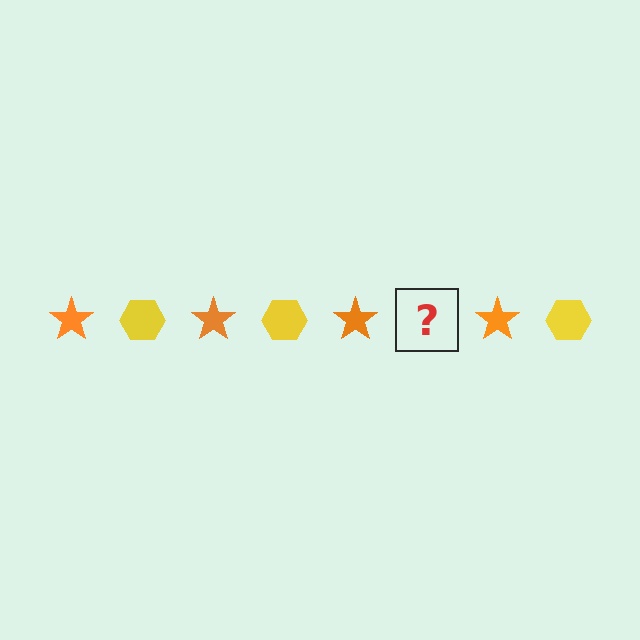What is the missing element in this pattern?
The missing element is a yellow hexagon.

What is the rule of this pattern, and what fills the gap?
The rule is that the pattern alternates between orange star and yellow hexagon. The gap should be filled with a yellow hexagon.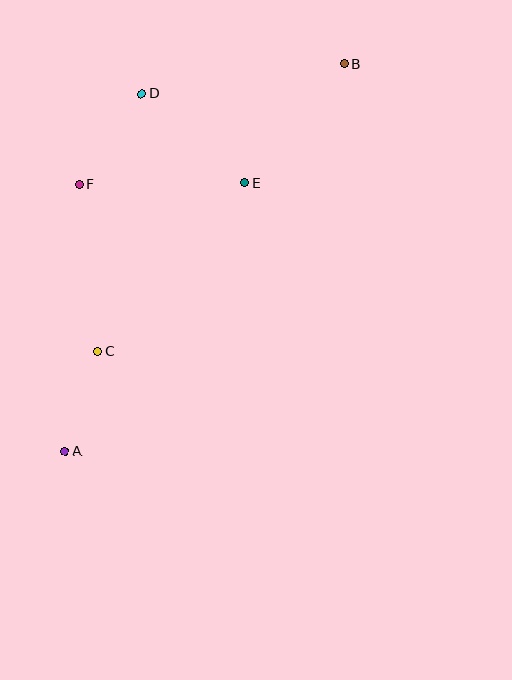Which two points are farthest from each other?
Points A and B are farthest from each other.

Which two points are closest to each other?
Points A and C are closest to each other.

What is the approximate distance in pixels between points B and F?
The distance between B and F is approximately 292 pixels.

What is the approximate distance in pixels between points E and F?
The distance between E and F is approximately 165 pixels.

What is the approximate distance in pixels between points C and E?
The distance between C and E is approximately 223 pixels.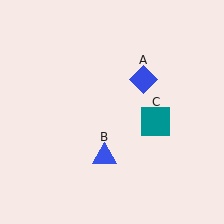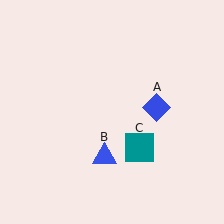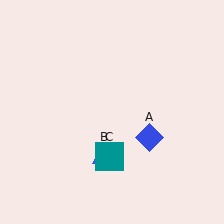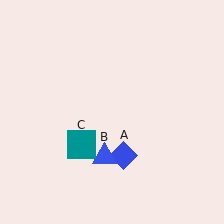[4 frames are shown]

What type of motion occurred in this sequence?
The blue diamond (object A), teal square (object C) rotated clockwise around the center of the scene.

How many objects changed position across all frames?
2 objects changed position: blue diamond (object A), teal square (object C).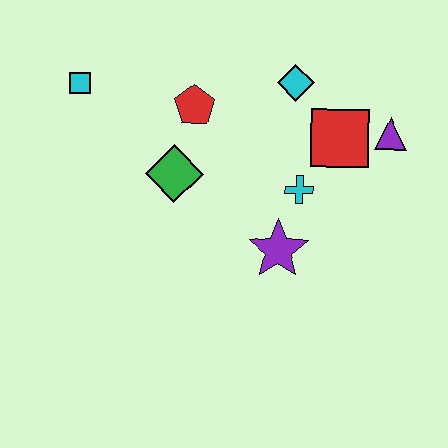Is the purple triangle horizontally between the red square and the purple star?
No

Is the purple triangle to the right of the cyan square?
Yes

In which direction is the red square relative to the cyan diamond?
The red square is below the cyan diamond.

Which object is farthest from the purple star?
The cyan square is farthest from the purple star.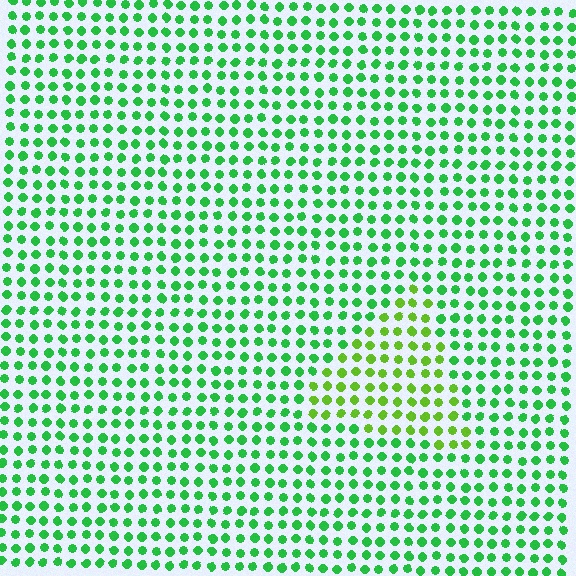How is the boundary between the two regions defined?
The boundary is defined purely by a slight shift in hue (about 35 degrees). Spacing, size, and orientation are identical on both sides.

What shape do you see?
I see a triangle.